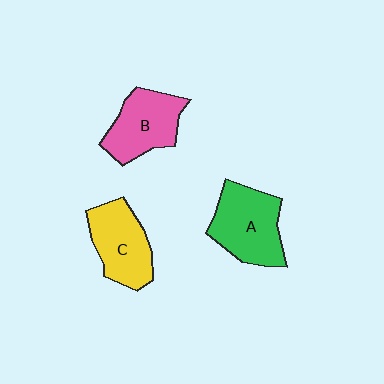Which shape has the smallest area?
Shape B (pink).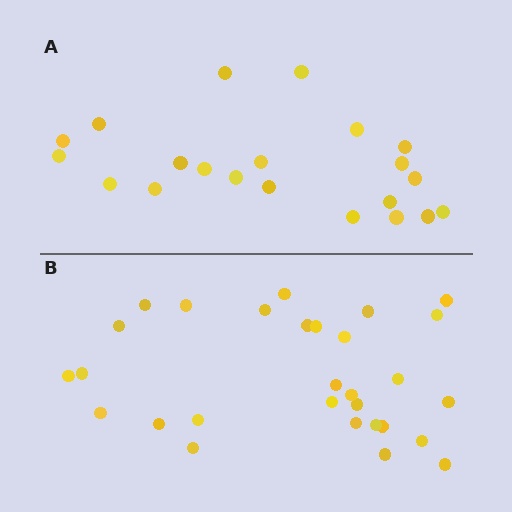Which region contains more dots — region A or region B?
Region B (the bottom region) has more dots.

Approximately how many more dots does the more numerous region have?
Region B has roughly 8 or so more dots than region A.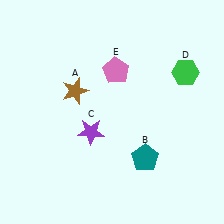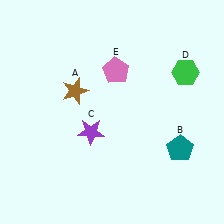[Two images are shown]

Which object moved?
The teal pentagon (B) moved right.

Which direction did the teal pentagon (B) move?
The teal pentagon (B) moved right.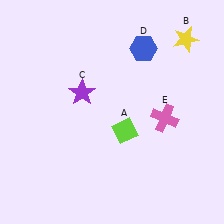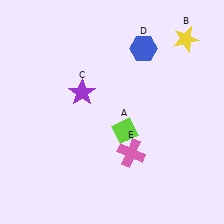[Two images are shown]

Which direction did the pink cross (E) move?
The pink cross (E) moved down.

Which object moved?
The pink cross (E) moved down.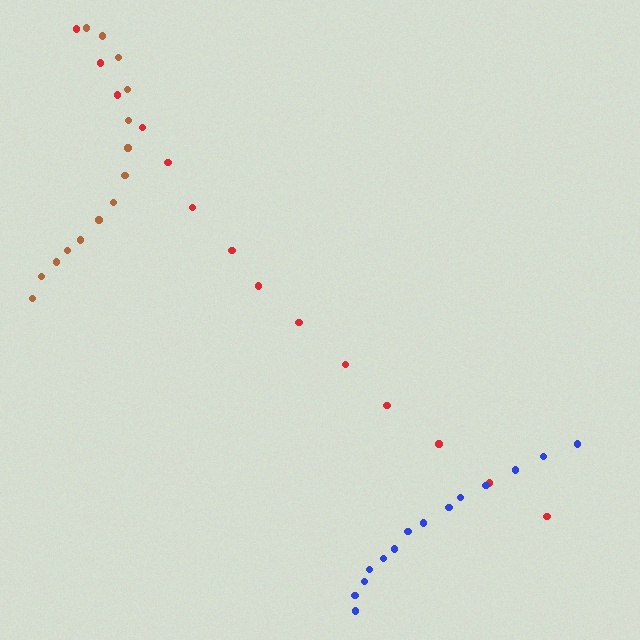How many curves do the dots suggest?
There are 3 distinct paths.